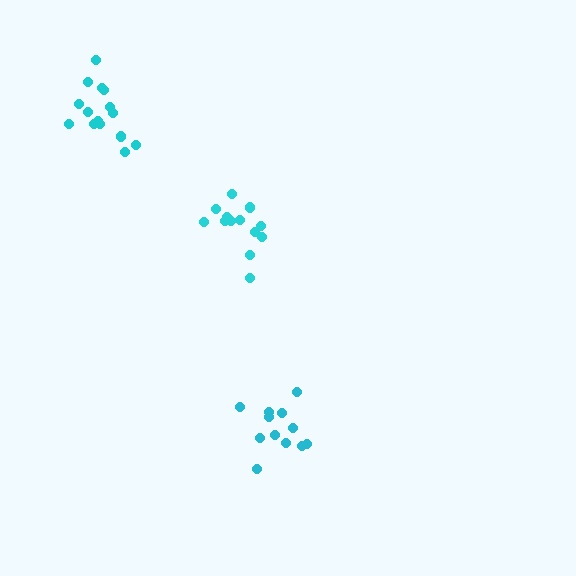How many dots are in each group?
Group 1: 12 dots, Group 2: 16 dots, Group 3: 14 dots (42 total).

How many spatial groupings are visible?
There are 3 spatial groupings.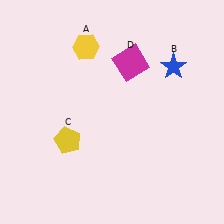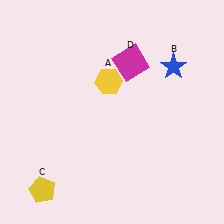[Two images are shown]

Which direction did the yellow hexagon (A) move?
The yellow hexagon (A) moved down.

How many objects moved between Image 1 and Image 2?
2 objects moved between the two images.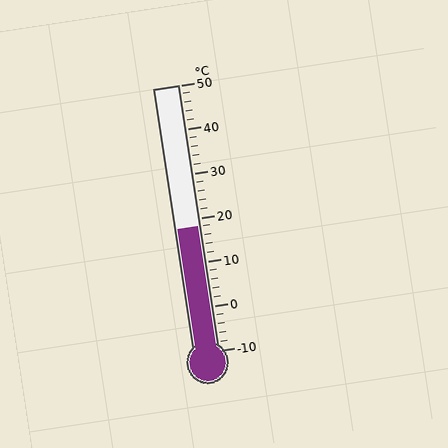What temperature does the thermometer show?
The thermometer shows approximately 18°C.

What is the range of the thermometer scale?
The thermometer scale ranges from -10°C to 50°C.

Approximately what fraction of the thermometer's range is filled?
The thermometer is filled to approximately 45% of its range.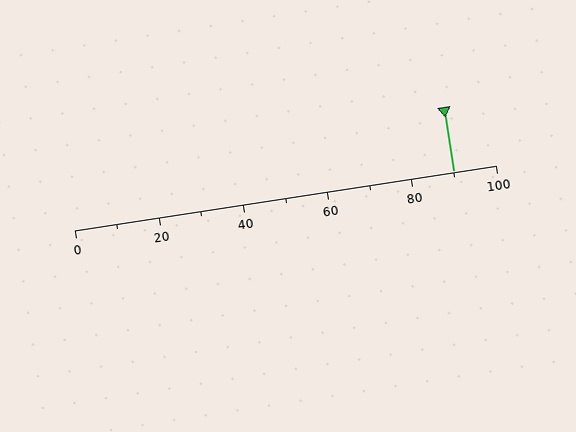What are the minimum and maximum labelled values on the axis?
The axis runs from 0 to 100.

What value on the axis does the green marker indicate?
The marker indicates approximately 90.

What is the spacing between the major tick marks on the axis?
The major ticks are spaced 20 apart.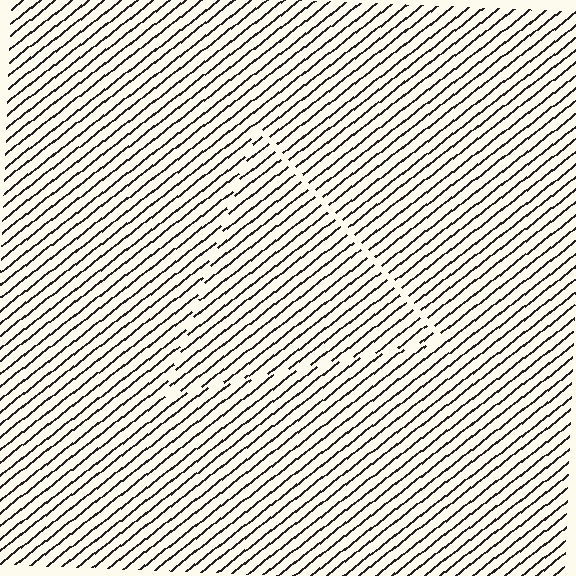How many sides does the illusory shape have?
3 sides — the line-ends trace a triangle.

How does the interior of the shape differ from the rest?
The interior of the shape contains the same grating, shifted by half a period — the contour is defined by the phase discontinuity where line-ends from the inner and outer gratings abut.